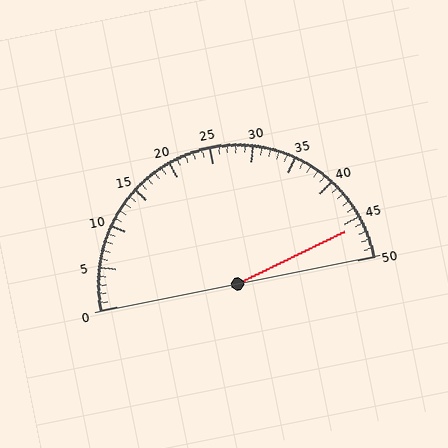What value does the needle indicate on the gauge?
The needle indicates approximately 46.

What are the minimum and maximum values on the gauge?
The gauge ranges from 0 to 50.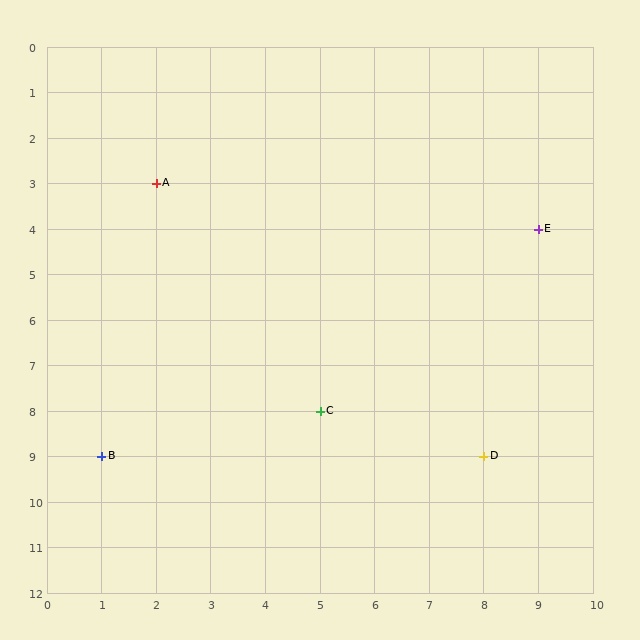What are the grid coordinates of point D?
Point D is at grid coordinates (8, 9).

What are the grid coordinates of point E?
Point E is at grid coordinates (9, 4).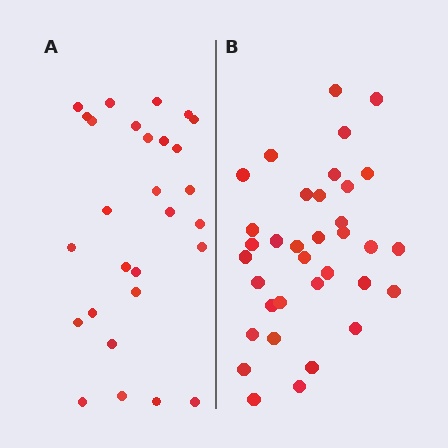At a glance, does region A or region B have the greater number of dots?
Region B (the right region) has more dots.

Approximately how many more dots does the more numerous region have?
Region B has roughly 8 or so more dots than region A.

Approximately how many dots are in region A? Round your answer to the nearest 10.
About 30 dots. (The exact count is 28, which rounds to 30.)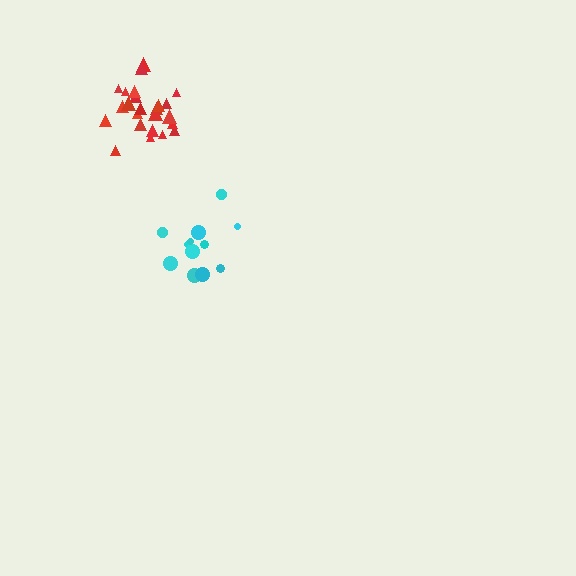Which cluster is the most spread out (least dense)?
Cyan.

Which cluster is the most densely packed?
Red.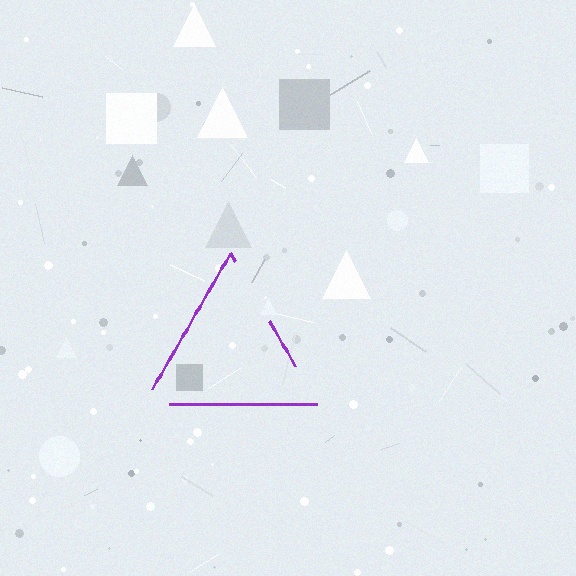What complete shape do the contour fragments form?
The contour fragments form a triangle.